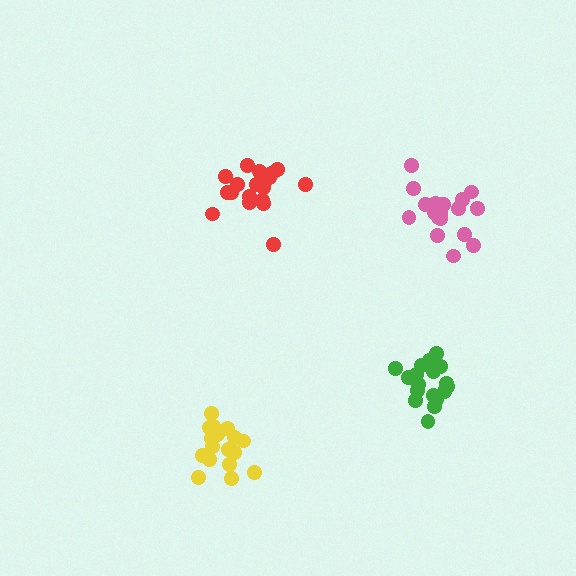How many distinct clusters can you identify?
There are 4 distinct clusters.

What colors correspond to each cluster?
The clusters are colored: green, pink, yellow, red.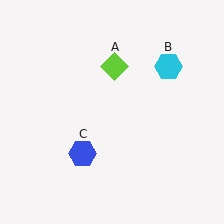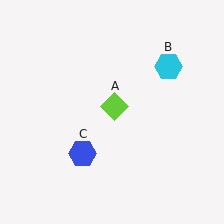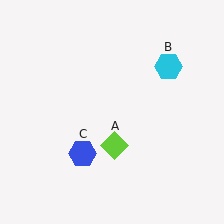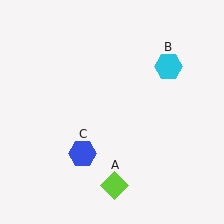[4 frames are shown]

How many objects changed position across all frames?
1 object changed position: lime diamond (object A).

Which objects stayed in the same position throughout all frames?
Cyan hexagon (object B) and blue hexagon (object C) remained stationary.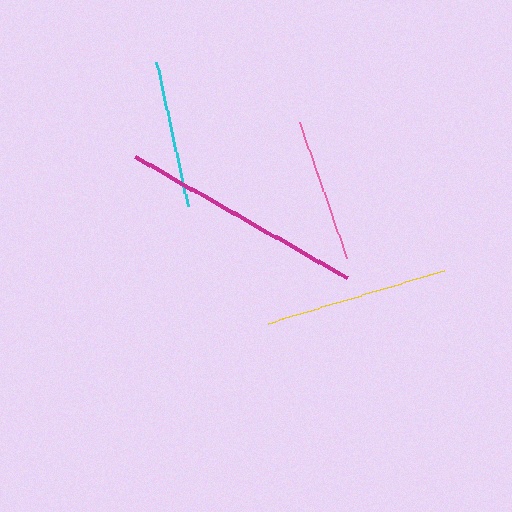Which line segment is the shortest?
The pink line is the shortest at approximately 143 pixels.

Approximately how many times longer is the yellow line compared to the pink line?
The yellow line is approximately 1.3 times the length of the pink line.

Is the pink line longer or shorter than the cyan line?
The cyan line is longer than the pink line.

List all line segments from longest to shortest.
From longest to shortest: magenta, yellow, cyan, pink.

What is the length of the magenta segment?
The magenta segment is approximately 244 pixels long.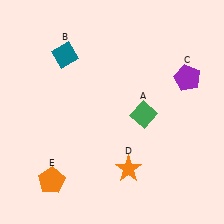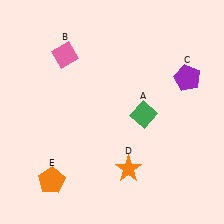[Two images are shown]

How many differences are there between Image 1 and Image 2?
There is 1 difference between the two images.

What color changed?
The diamond (B) changed from teal in Image 1 to pink in Image 2.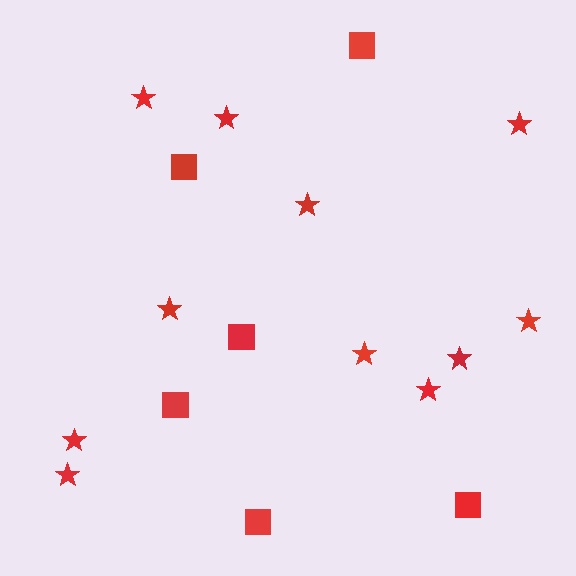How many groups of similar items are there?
There are 2 groups: one group of squares (6) and one group of stars (11).